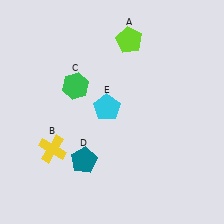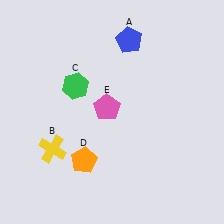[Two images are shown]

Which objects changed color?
A changed from lime to blue. D changed from teal to orange. E changed from cyan to pink.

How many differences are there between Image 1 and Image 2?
There are 3 differences between the two images.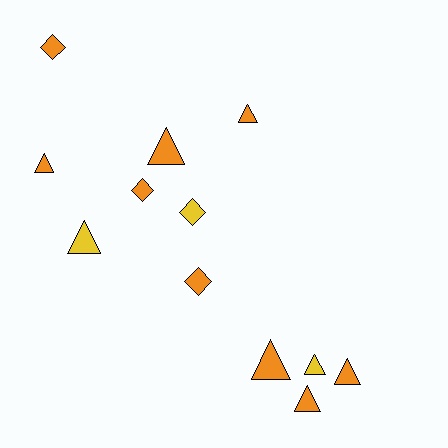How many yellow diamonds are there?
There is 1 yellow diamond.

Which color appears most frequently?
Orange, with 9 objects.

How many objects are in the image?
There are 12 objects.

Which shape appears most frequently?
Triangle, with 8 objects.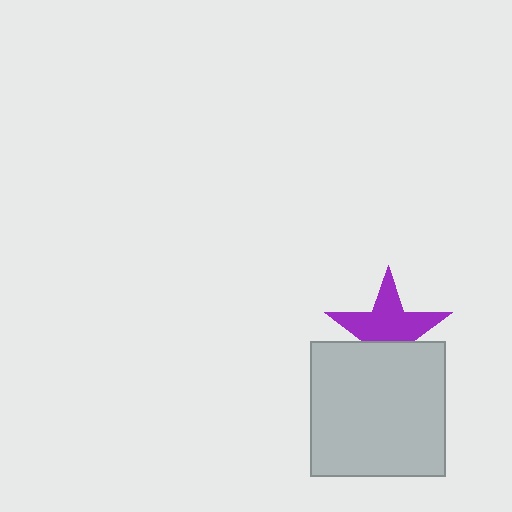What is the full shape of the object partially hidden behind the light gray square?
The partially hidden object is a purple star.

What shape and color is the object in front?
The object in front is a light gray square.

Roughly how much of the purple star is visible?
About half of it is visible (roughly 64%).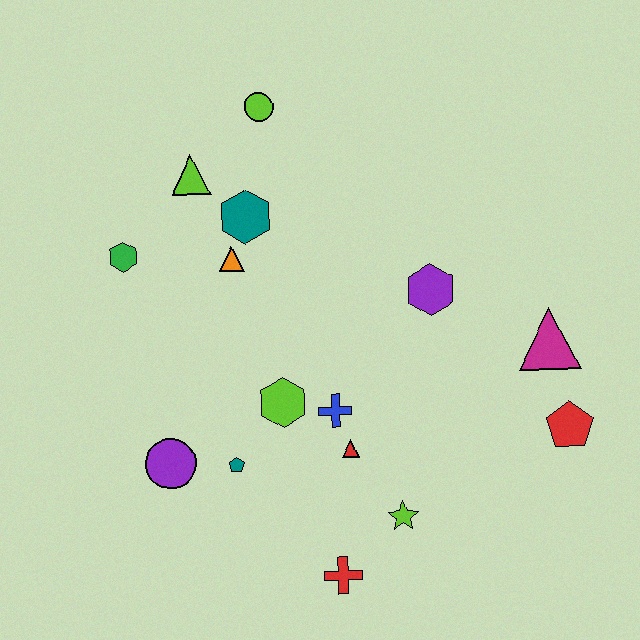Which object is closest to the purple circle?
The teal pentagon is closest to the purple circle.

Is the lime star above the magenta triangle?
No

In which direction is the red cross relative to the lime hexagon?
The red cross is below the lime hexagon.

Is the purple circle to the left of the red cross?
Yes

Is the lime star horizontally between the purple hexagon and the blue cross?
Yes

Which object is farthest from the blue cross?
The lime circle is farthest from the blue cross.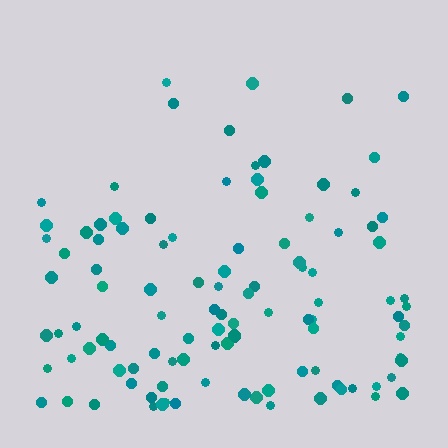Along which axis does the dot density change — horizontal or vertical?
Vertical.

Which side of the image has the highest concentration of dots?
The bottom.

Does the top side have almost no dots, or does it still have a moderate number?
Still a moderate number, just noticeably fewer than the bottom.